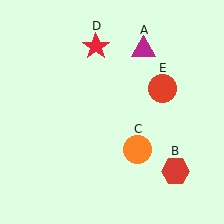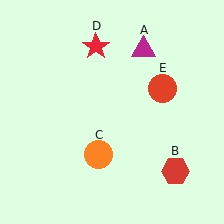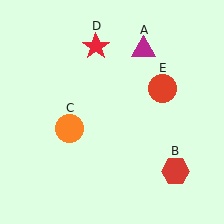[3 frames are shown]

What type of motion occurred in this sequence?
The orange circle (object C) rotated clockwise around the center of the scene.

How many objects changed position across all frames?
1 object changed position: orange circle (object C).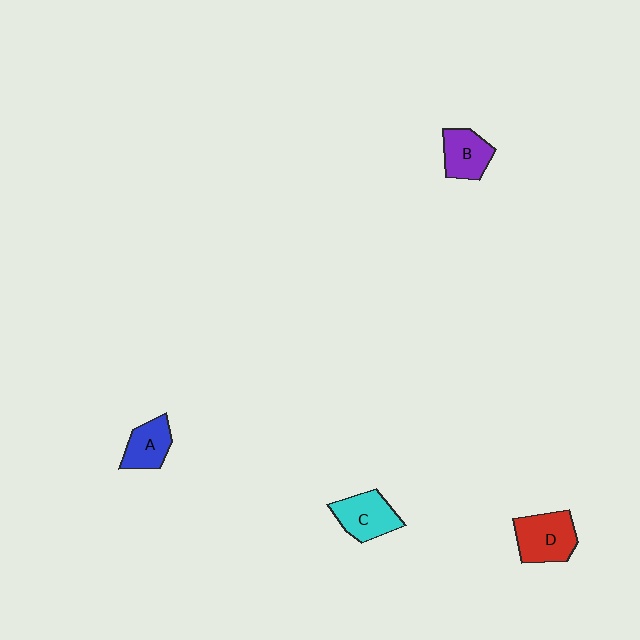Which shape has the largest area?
Shape D (red).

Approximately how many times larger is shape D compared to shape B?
Approximately 1.3 times.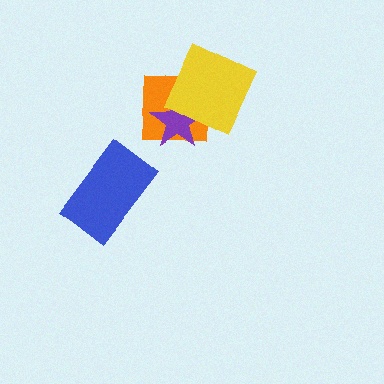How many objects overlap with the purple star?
2 objects overlap with the purple star.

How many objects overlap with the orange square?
2 objects overlap with the orange square.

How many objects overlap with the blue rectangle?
0 objects overlap with the blue rectangle.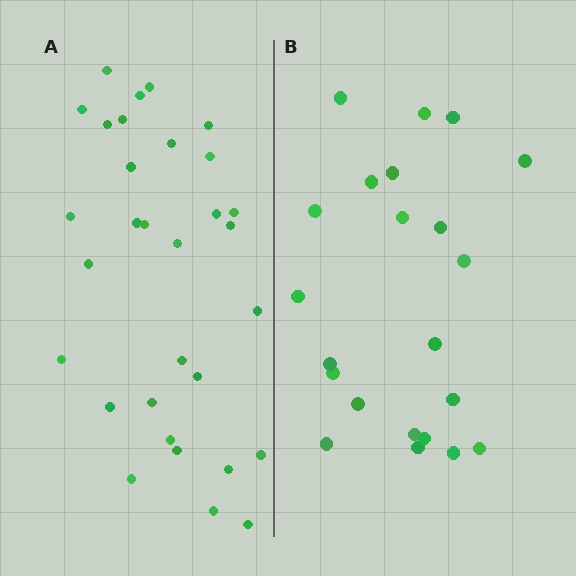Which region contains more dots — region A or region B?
Region A (the left region) has more dots.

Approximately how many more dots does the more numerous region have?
Region A has roughly 8 or so more dots than region B.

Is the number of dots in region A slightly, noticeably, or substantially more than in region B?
Region A has noticeably more, but not dramatically so. The ratio is roughly 1.4 to 1.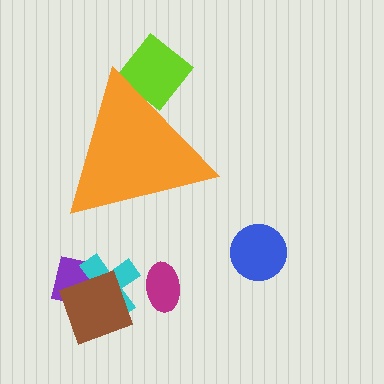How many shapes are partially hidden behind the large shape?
1 shape is partially hidden.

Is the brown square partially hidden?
No, the brown square is fully visible.